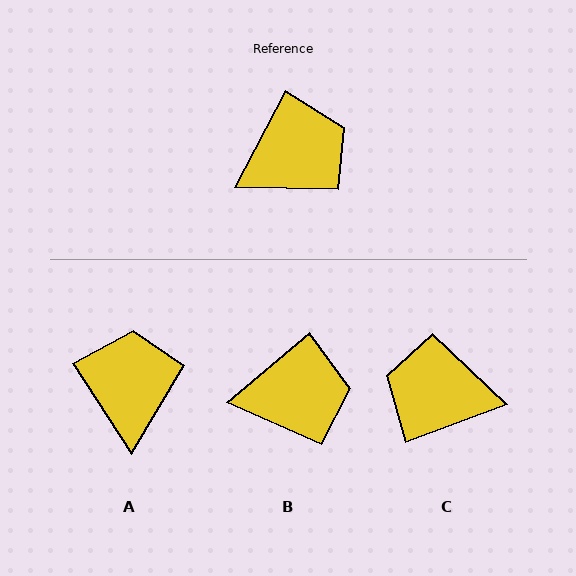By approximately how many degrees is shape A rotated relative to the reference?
Approximately 61 degrees counter-clockwise.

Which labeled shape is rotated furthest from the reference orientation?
C, about 138 degrees away.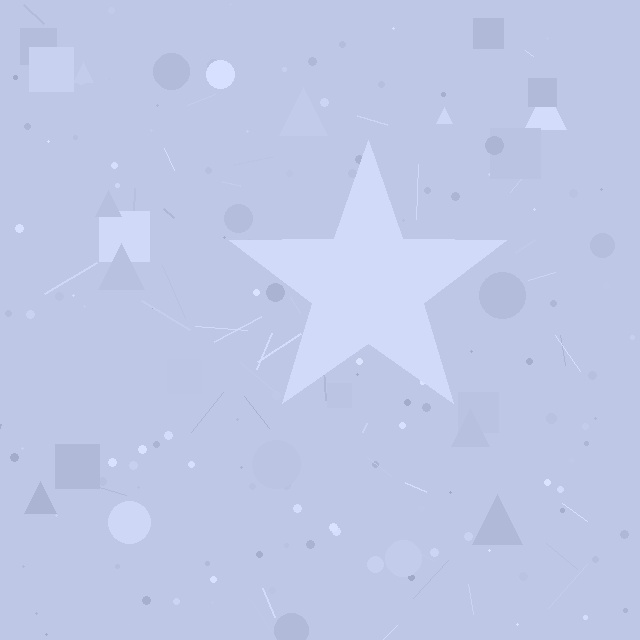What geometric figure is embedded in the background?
A star is embedded in the background.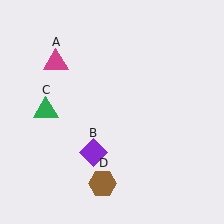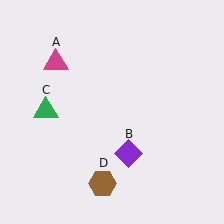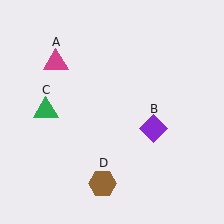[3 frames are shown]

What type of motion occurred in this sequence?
The purple diamond (object B) rotated counterclockwise around the center of the scene.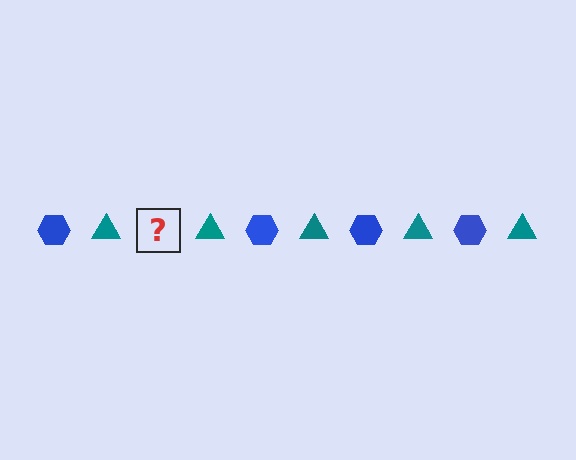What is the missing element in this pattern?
The missing element is a blue hexagon.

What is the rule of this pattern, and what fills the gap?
The rule is that the pattern alternates between blue hexagon and teal triangle. The gap should be filled with a blue hexagon.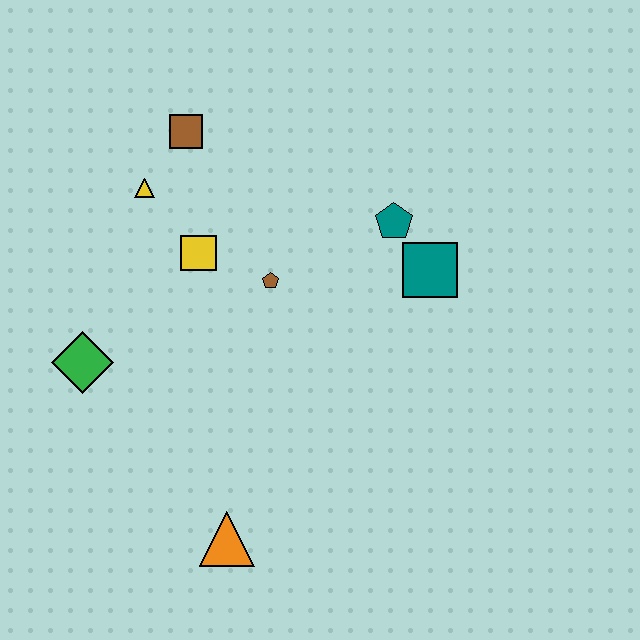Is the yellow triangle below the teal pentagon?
No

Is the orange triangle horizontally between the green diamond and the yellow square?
No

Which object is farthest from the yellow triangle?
The orange triangle is farthest from the yellow triangle.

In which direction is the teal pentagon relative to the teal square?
The teal pentagon is above the teal square.